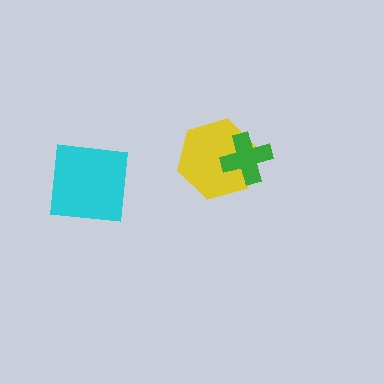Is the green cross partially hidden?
No, no other shape covers it.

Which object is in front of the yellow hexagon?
The green cross is in front of the yellow hexagon.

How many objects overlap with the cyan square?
0 objects overlap with the cyan square.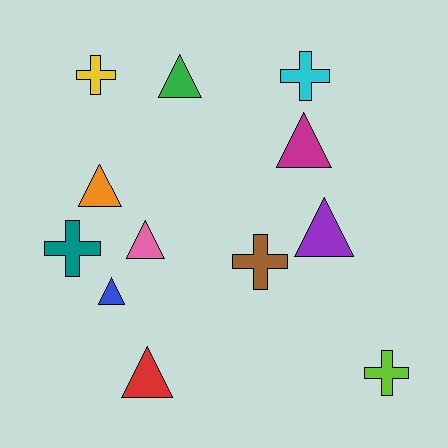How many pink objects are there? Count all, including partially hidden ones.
There is 1 pink object.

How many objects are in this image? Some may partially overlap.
There are 12 objects.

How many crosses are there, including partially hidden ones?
There are 5 crosses.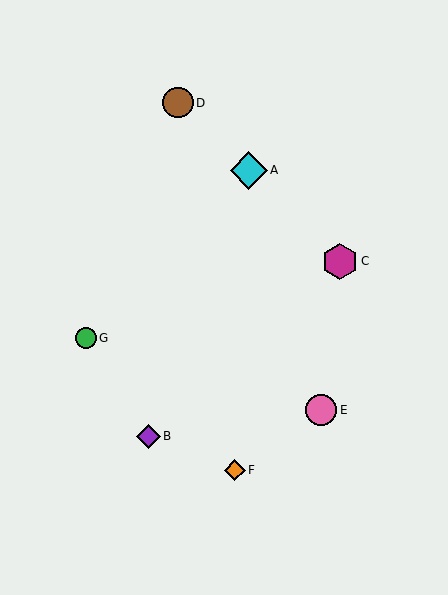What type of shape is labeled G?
Shape G is a green circle.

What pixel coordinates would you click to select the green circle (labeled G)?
Click at (86, 338) to select the green circle G.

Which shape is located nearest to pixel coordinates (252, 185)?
The cyan diamond (labeled A) at (249, 170) is nearest to that location.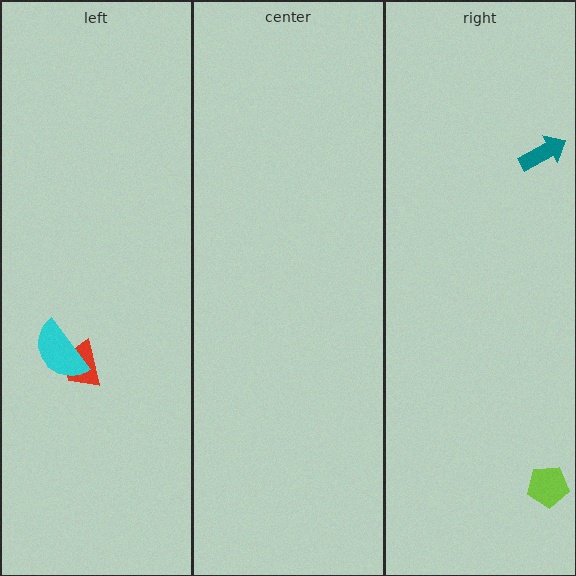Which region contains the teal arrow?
The right region.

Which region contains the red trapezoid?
The left region.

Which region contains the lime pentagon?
The right region.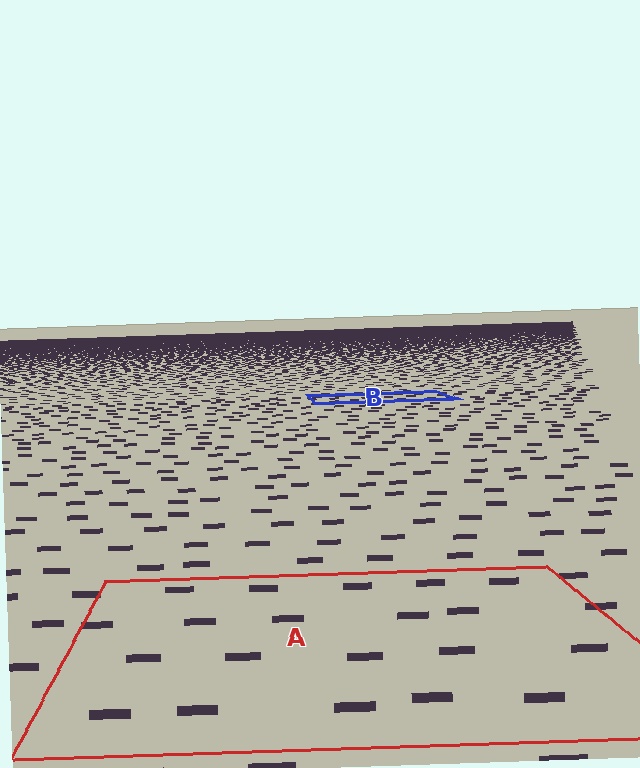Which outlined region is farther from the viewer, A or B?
Region B is farther from the viewer — the texture elements inside it appear smaller and more densely packed.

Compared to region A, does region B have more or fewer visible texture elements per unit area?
Region B has more texture elements per unit area — they are packed more densely because it is farther away.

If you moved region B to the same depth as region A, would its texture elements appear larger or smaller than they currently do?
They would appear larger. At a closer depth, the same texture elements are projected at a bigger on-screen size.